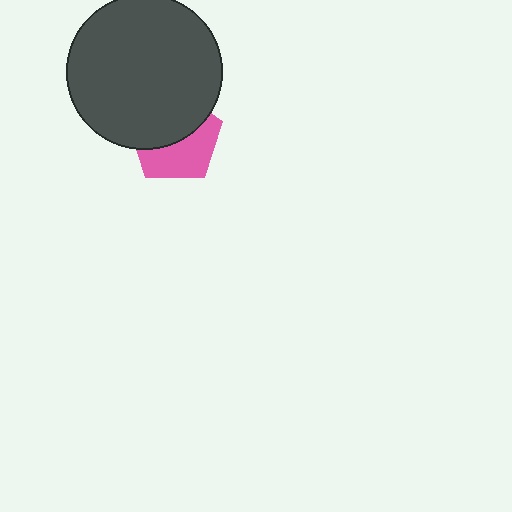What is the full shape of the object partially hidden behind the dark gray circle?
The partially hidden object is a pink pentagon.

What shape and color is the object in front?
The object in front is a dark gray circle.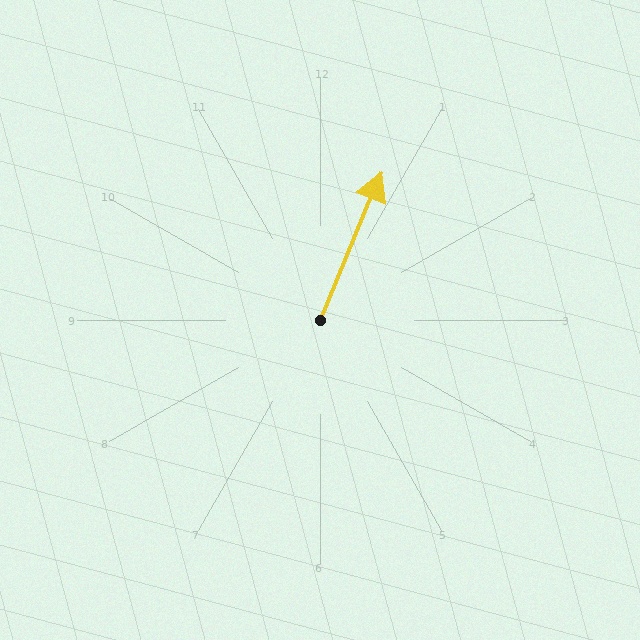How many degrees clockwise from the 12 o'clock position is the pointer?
Approximately 23 degrees.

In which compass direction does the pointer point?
Northeast.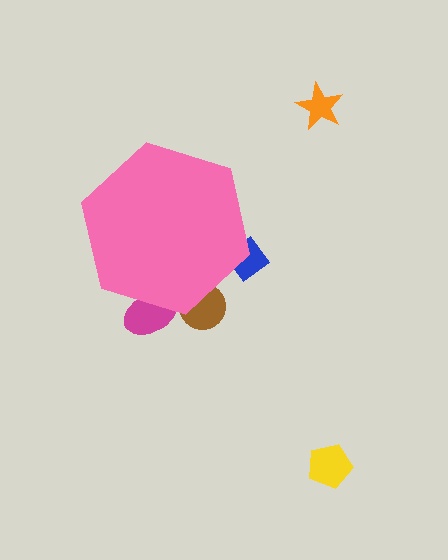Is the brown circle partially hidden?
Yes, the brown circle is partially hidden behind the pink hexagon.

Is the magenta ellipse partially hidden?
Yes, the magenta ellipse is partially hidden behind the pink hexagon.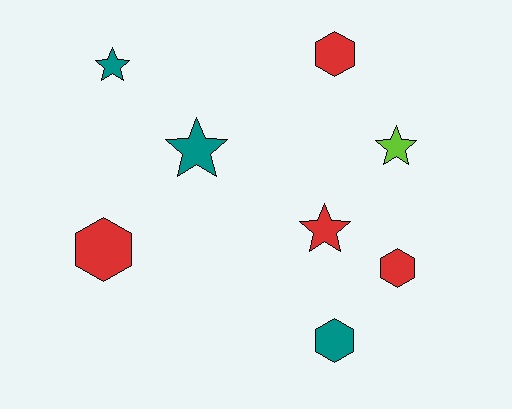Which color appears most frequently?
Red, with 4 objects.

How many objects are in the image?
There are 8 objects.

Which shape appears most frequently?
Star, with 4 objects.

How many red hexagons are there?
There are 3 red hexagons.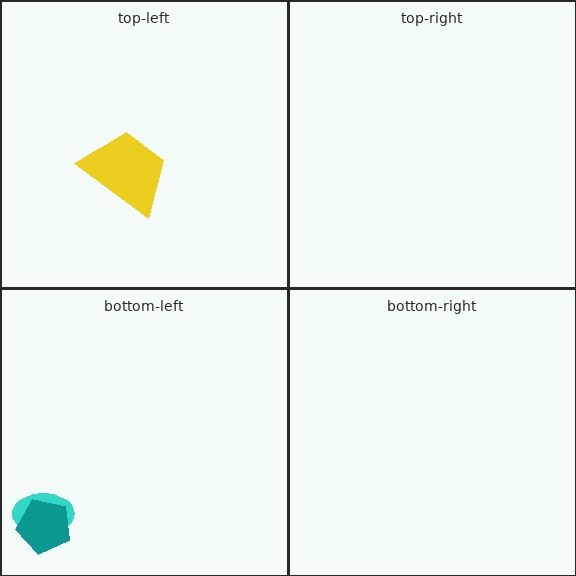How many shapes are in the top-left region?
1.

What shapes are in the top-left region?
The yellow trapezoid.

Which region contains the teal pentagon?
The bottom-left region.